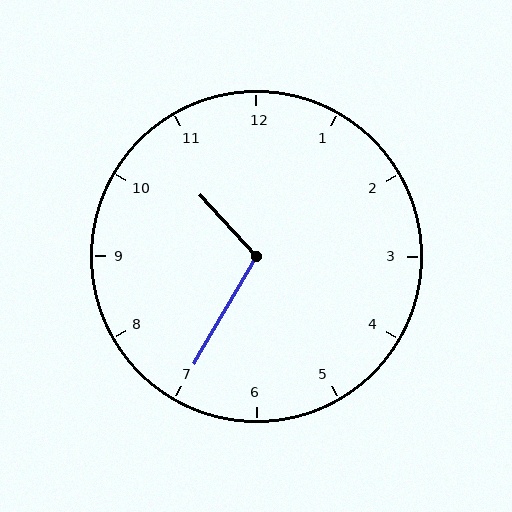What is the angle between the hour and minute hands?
Approximately 108 degrees.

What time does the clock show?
10:35.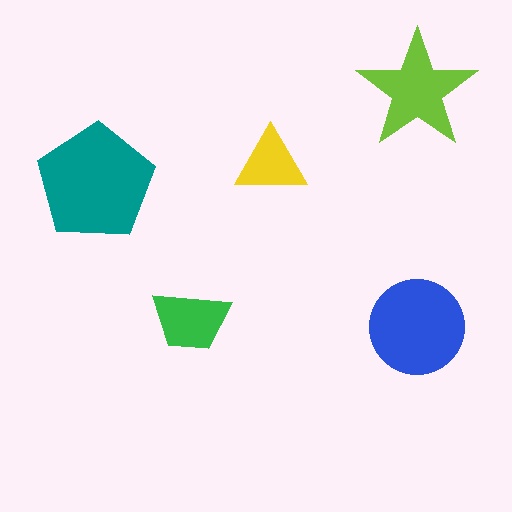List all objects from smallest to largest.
The yellow triangle, the green trapezoid, the lime star, the blue circle, the teal pentagon.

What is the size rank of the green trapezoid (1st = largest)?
4th.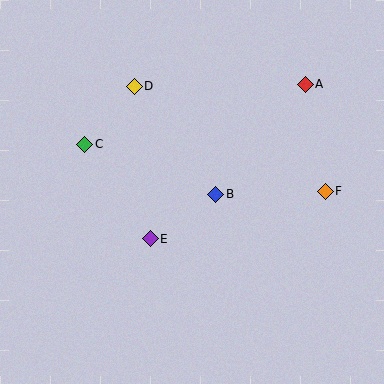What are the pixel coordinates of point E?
Point E is at (150, 239).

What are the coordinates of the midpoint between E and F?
The midpoint between E and F is at (238, 215).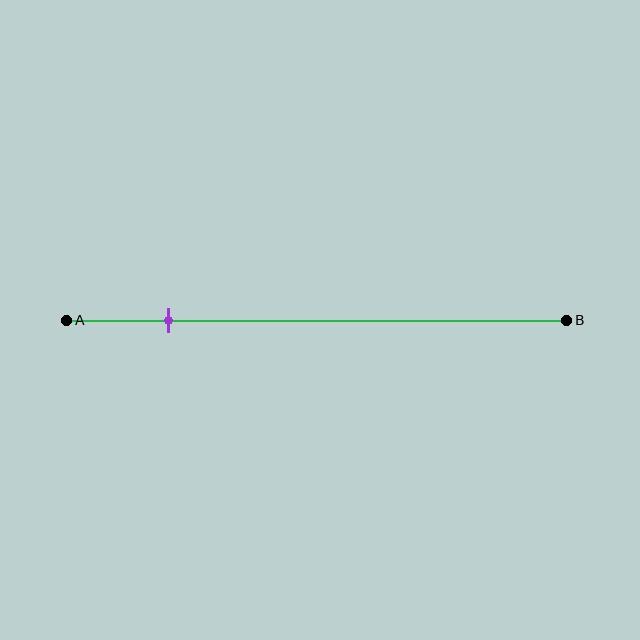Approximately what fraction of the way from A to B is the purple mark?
The purple mark is approximately 20% of the way from A to B.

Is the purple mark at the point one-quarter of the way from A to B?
No, the mark is at about 20% from A, not at the 25% one-quarter point.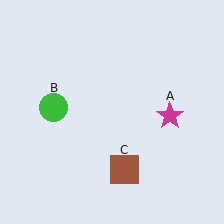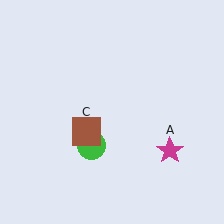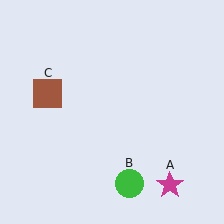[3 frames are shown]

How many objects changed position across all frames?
3 objects changed position: magenta star (object A), green circle (object B), brown square (object C).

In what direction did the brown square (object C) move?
The brown square (object C) moved up and to the left.